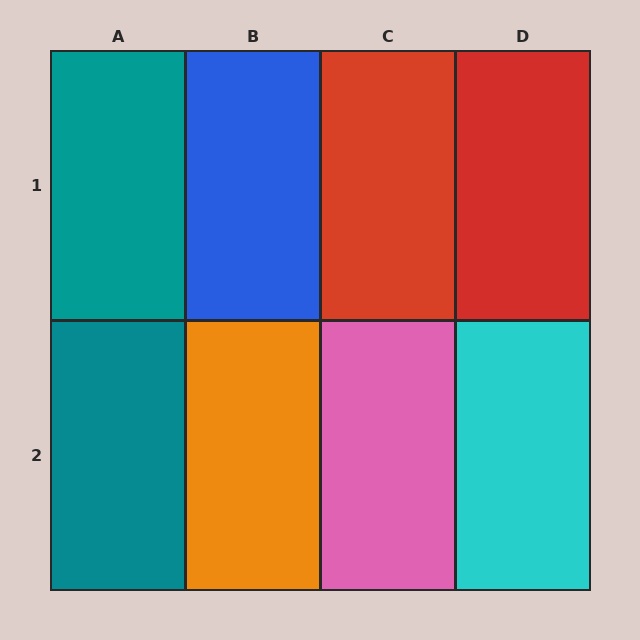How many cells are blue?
1 cell is blue.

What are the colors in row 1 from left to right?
Teal, blue, red, red.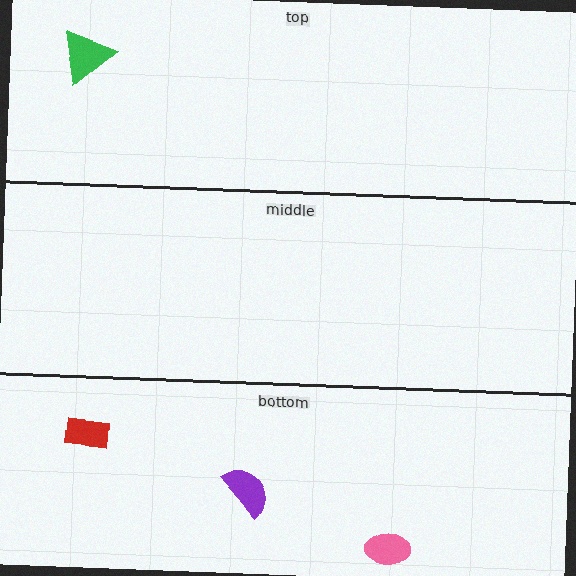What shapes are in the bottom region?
The purple semicircle, the red rectangle, the pink ellipse.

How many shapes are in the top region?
1.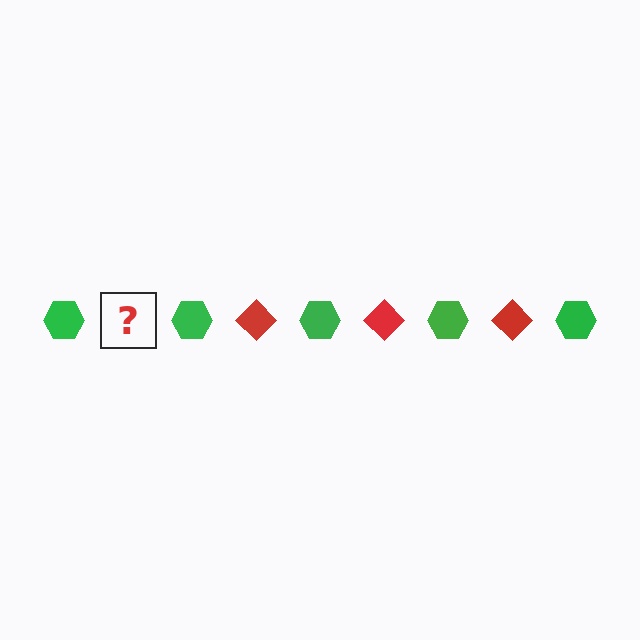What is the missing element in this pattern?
The missing element is a red diamond.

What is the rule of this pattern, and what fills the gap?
The rule is that the pattern alternates between green hexagon and red diamond. The gap should be filled with a red diamond.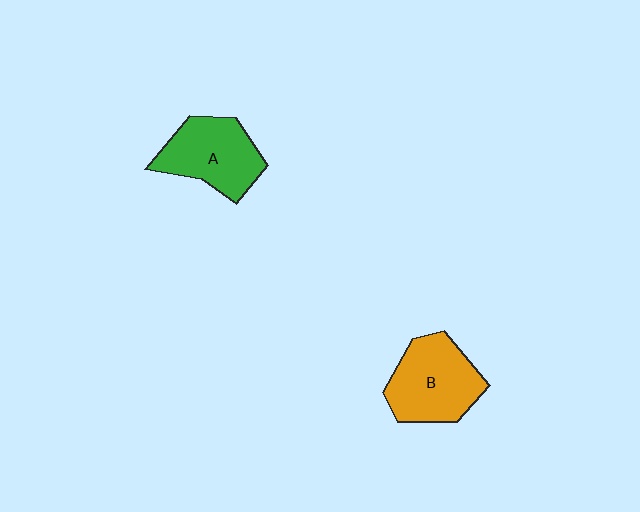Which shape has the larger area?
Shape B (orange).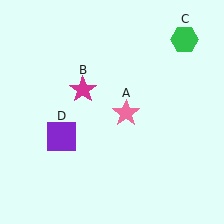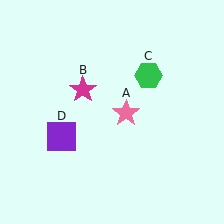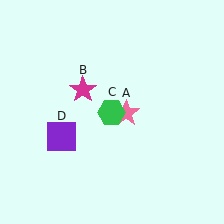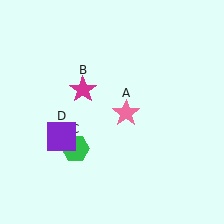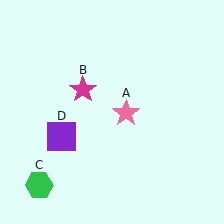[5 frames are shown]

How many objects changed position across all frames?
1 object changed position: green hexagon (object C).